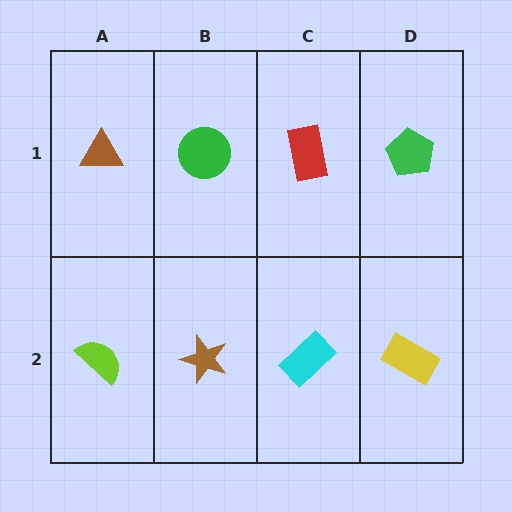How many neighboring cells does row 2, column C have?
3.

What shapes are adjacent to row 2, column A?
A brown triangle (row 1, column A), a brown star (row 2, column B).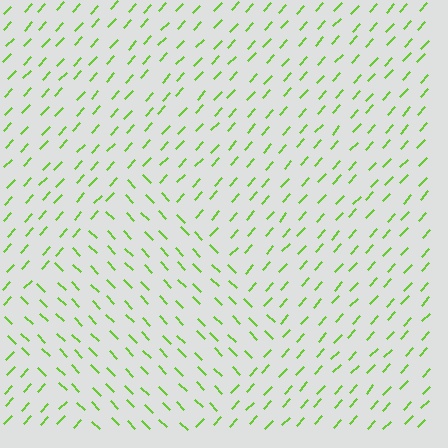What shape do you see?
I see a diamond.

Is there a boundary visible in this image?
Yes, there is a texture boundary formed by a change in line orientation.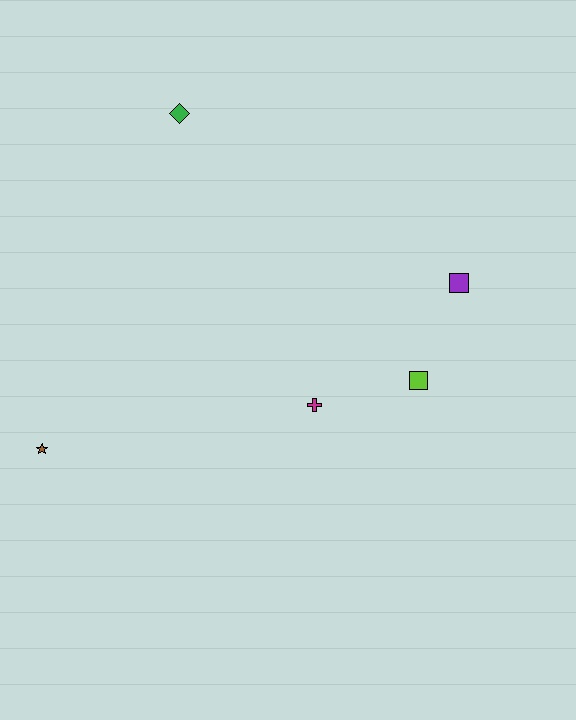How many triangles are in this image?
There are no triangles.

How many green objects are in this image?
There is 1 green object.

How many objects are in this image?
There are 5 objects.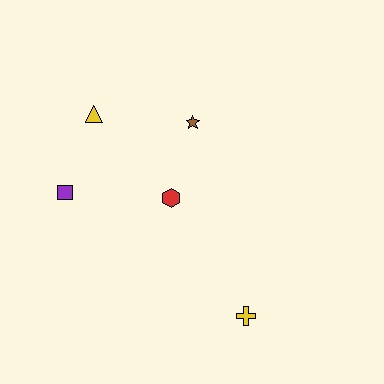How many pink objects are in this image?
There are no pink objects.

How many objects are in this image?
There are 5 objects.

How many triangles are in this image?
There is 1 triangle.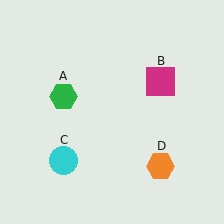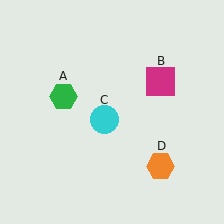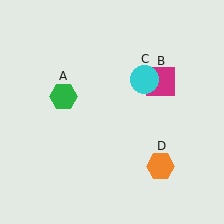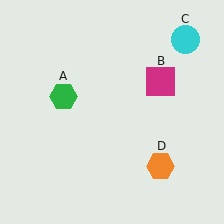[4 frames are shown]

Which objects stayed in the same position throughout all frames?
Green hexagon (object A) and magenta square (object B) and orange hexagon (object D) remained stationary.